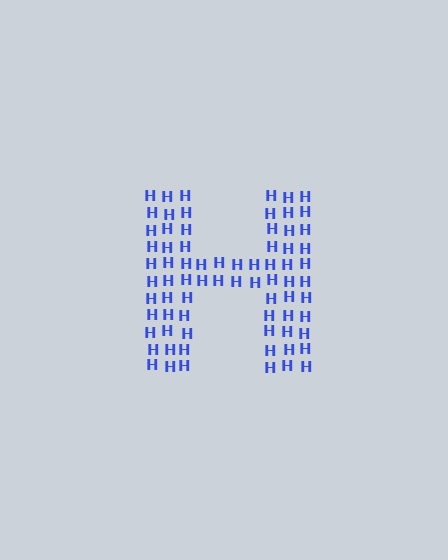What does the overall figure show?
The overall figure shows the letter H.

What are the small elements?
The small elements are letter H's.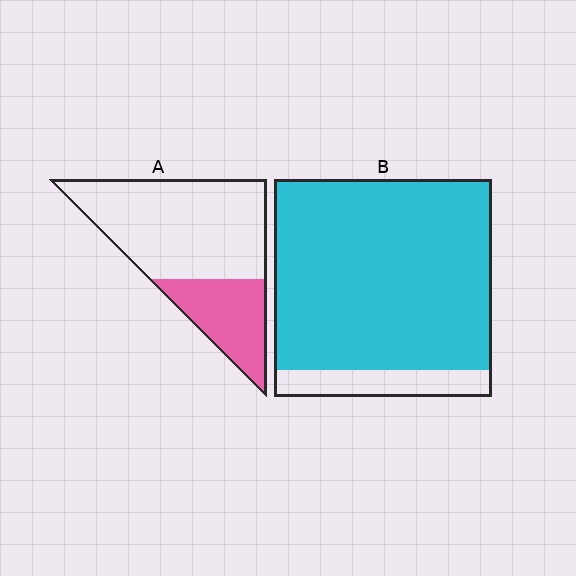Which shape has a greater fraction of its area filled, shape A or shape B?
Shape B.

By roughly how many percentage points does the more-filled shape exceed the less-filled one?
By roughly 60 percentage points (B over A).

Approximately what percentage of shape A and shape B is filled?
A is approximately 30% and B is approximately 90%.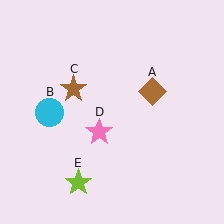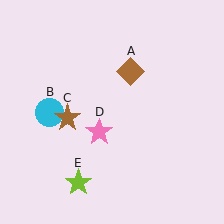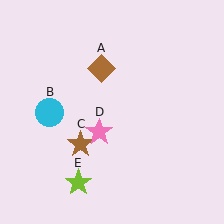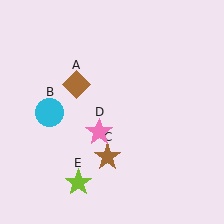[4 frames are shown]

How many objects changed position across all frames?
2 objects changed position: brown diamond (object A), brown star (object C).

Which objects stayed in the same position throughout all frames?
Cyan circle (object B) and pink star (object D) and lime star (object E) remained stationary.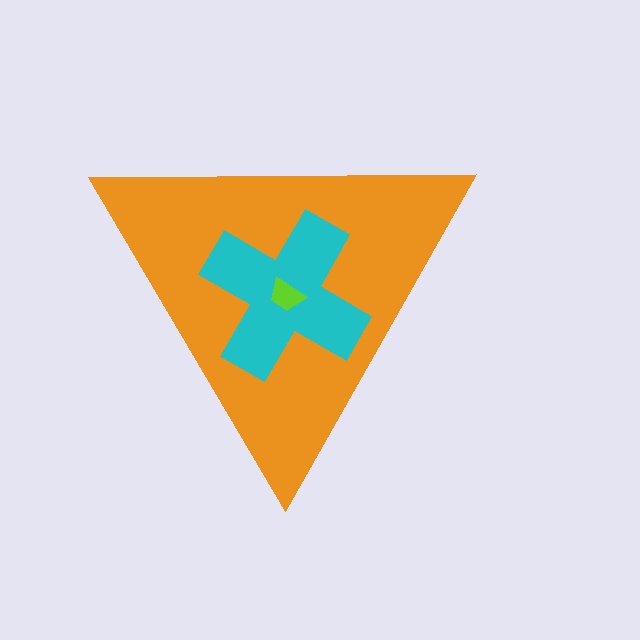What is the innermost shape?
The lime trapezoid.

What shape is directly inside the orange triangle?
The cyan cross.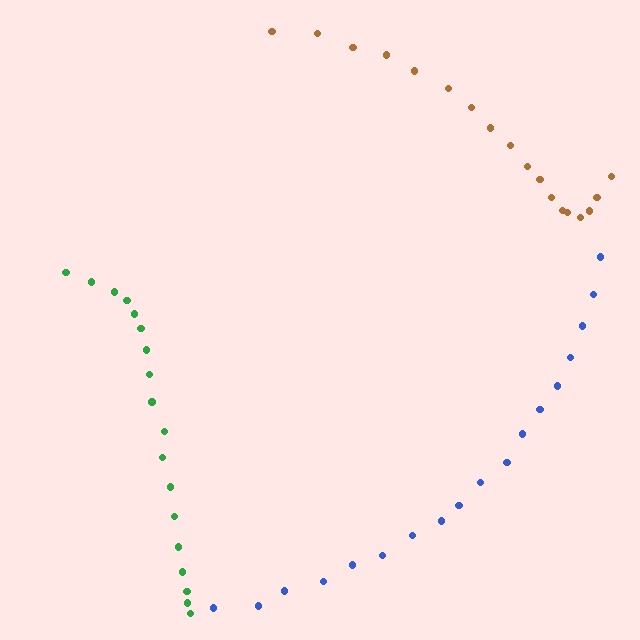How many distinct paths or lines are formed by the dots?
There are 3 distinct paths.